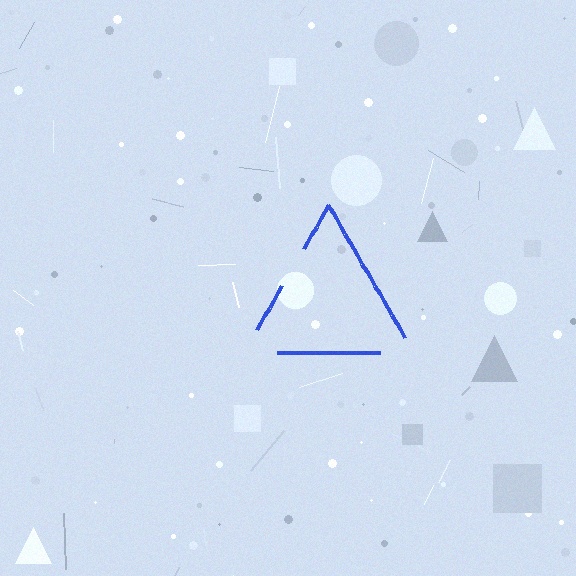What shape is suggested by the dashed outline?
The dashed outline suggests a triangle.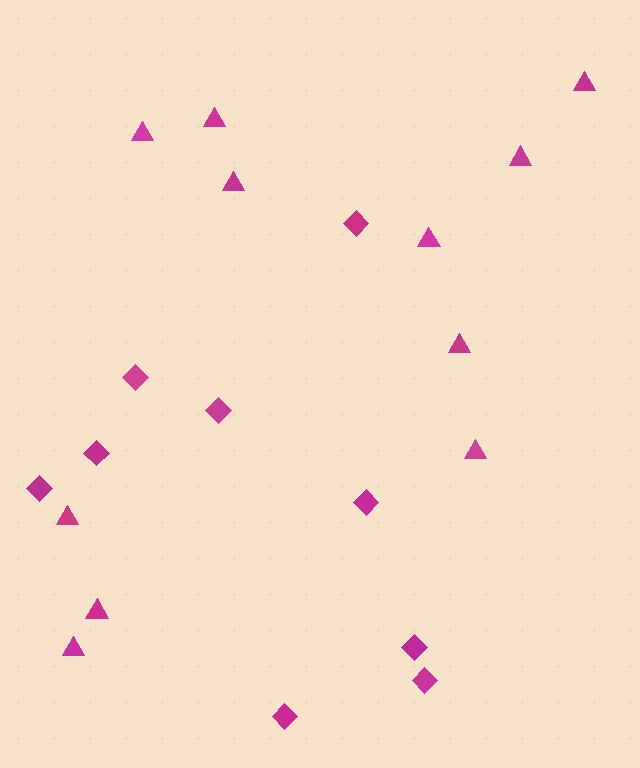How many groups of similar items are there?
There are 2 groups: one group of diamonds (9) and one group of triangles (11).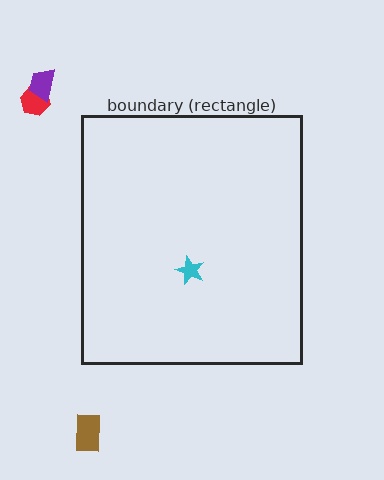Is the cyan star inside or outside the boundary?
Inside.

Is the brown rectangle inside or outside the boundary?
Outside.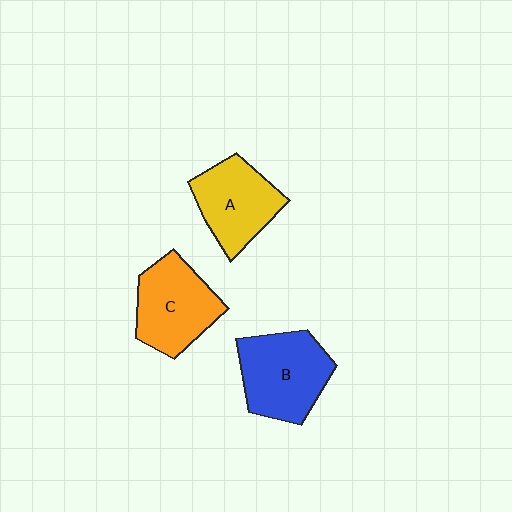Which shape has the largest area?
Shape B (blue).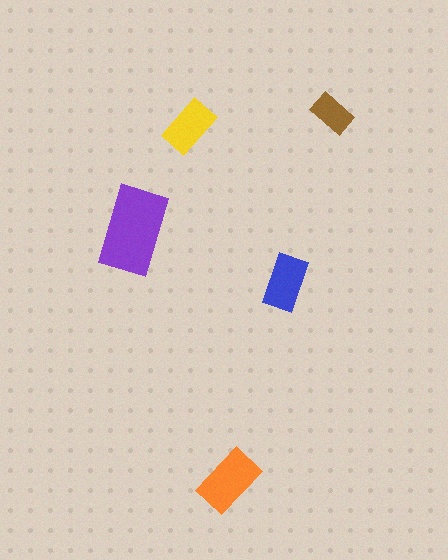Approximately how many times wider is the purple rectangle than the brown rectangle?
About 2 times wider.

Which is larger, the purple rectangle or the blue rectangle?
The purple one.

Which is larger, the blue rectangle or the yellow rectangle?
The blue one.